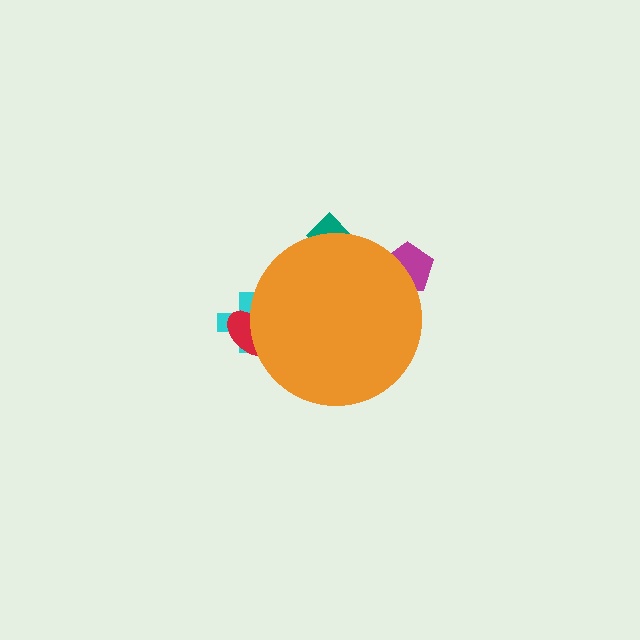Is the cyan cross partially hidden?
Yes, the cyan cross is partially hidden behind the orange circle.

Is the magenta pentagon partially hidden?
Yes, the magenta pentagon is partially hidden behind the orange circle.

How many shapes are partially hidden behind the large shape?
4 shapes are partially hidden.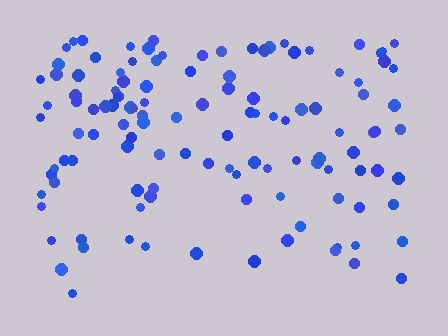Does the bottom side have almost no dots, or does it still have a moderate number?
Still a moderate number, just noticeably fewer than the top.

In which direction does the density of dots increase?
From bottom to top, with the top side densest.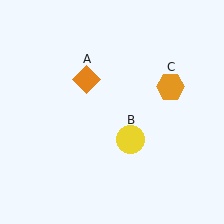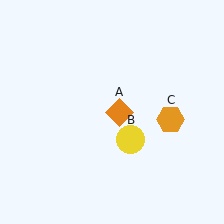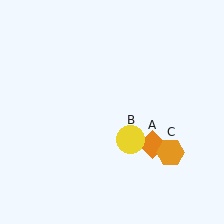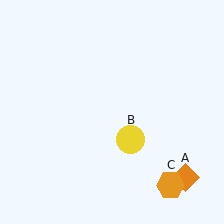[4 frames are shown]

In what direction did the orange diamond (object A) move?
The orange diamond (object A) moved down and to the right.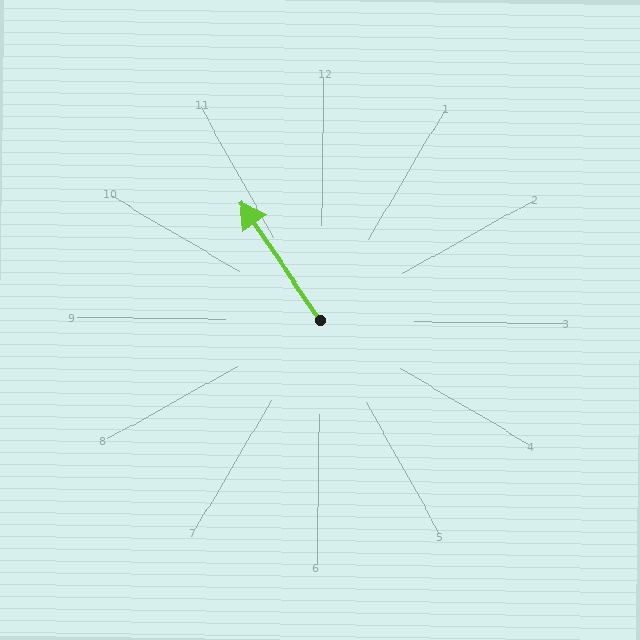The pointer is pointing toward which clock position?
Roughly 11 o'clock.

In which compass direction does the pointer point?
Northwest.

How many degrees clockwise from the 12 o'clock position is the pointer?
Approximately 325 degrees.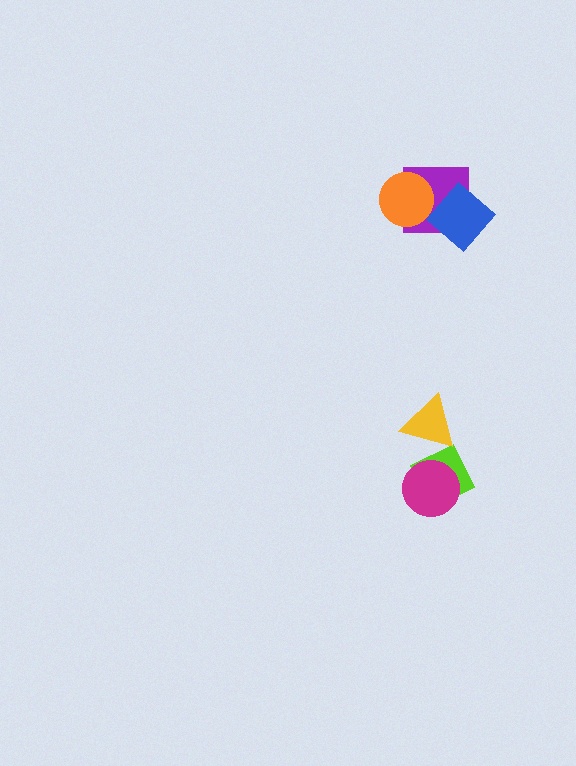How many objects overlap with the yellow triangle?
1 object overlaps with the yellow triangle.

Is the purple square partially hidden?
Yes, it is partially covered by another shape.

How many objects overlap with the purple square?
2 objects overlap with the purple square.